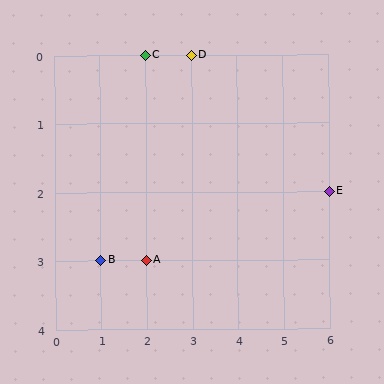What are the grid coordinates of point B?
Point B is at grid coordinates (1, 3).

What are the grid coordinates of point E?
Point E is at grid coordinates (6, 2).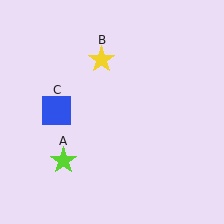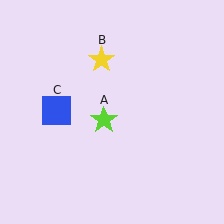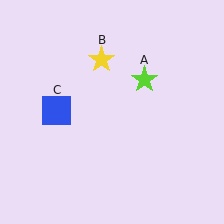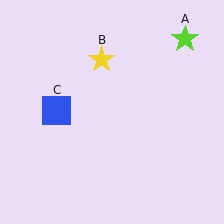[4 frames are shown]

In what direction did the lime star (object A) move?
The lime star (object A) moved up and to the right.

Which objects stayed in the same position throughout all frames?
Yellow star (object B) and blue square (object C) remained stationary.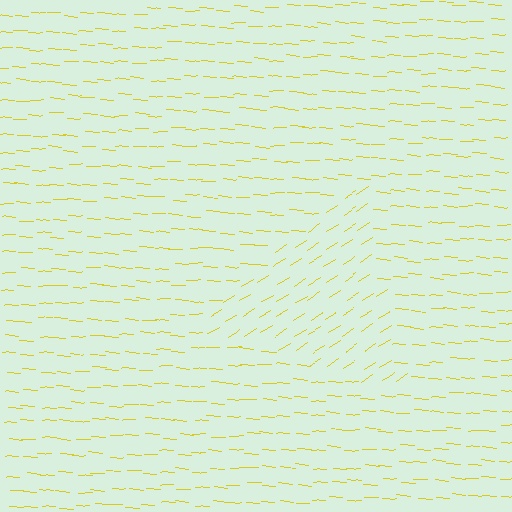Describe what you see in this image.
The image is filled with small yellow line segments. A triangle region in the image has lines oriented differently from the surrounding lines, creating a visible texture boundary.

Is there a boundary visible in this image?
Yes, there is a texture boundary formed by a change in line orientation.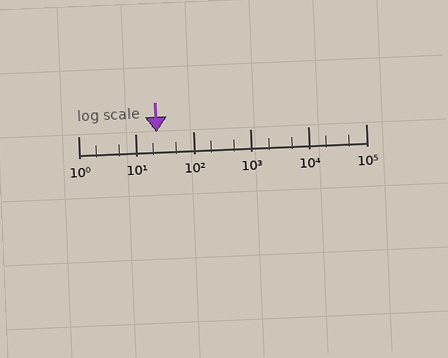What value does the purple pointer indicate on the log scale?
The pointer indicates approximately 23.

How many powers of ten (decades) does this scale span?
The scale spans 5 decades, from 1 to 100000.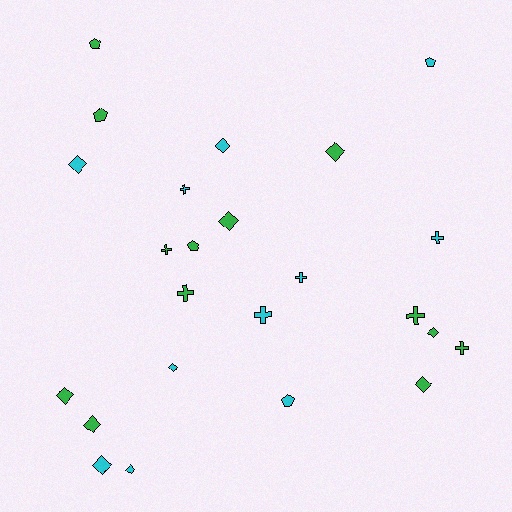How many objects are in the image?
There are 24 objects.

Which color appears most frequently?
Green, with 13 objects.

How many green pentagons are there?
There are 3 green pentagons.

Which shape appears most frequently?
Diamond, with 11 objects.